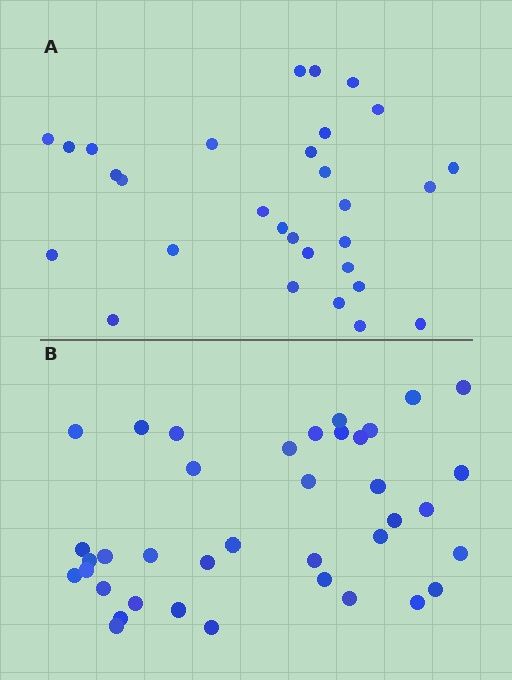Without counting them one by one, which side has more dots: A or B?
Region B (the bottom region) has more dots.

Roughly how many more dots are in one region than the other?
Region B has roughly 8 or so more dots than region A.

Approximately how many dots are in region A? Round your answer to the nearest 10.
About 30 dots.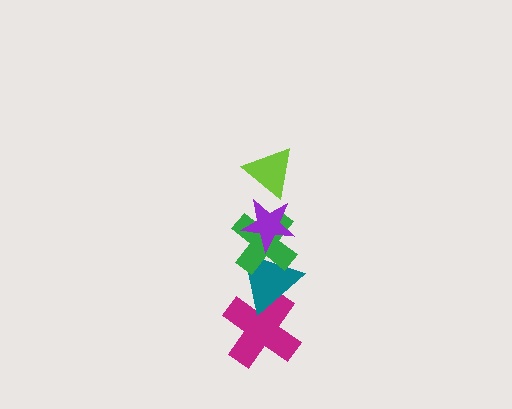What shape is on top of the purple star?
The lime triangle is on top of the purple star.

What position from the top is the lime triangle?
The lime triangle is 1st from the top.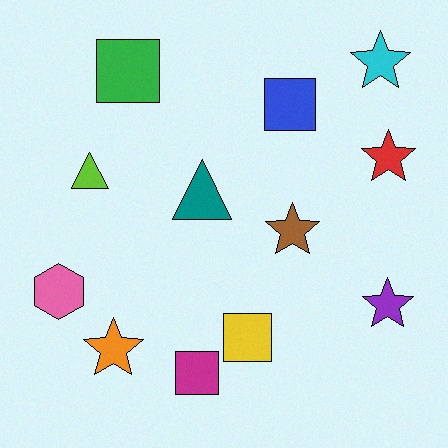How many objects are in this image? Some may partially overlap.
There are 12 objects.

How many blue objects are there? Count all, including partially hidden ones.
There is 1 blue object.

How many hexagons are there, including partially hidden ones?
There is 1 hexagon.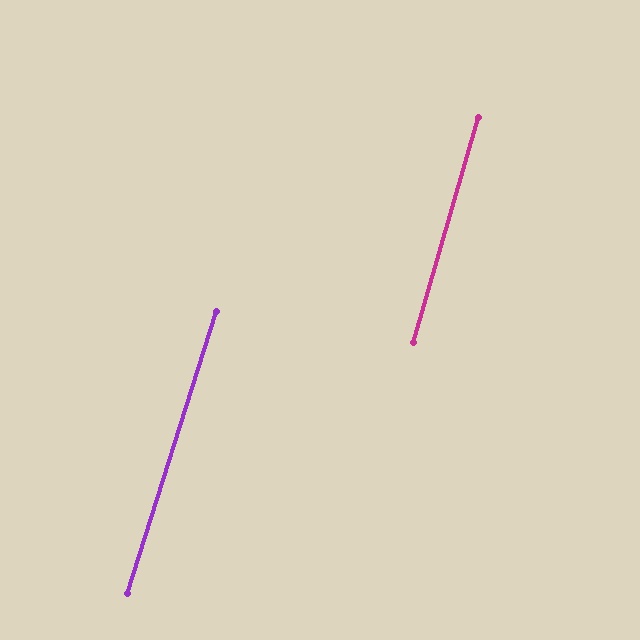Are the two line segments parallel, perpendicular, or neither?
Parallel — their directions differ by only 1.3°.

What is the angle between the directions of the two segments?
Approximately 1 degree.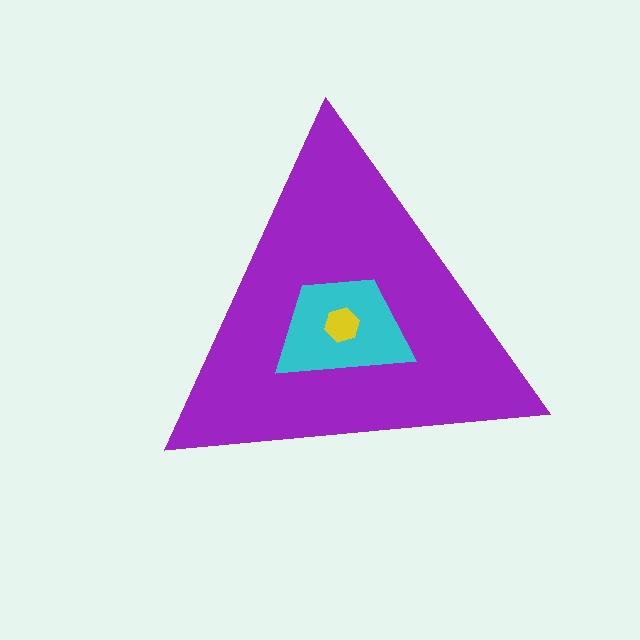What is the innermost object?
The yellow hexagon.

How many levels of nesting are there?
3.